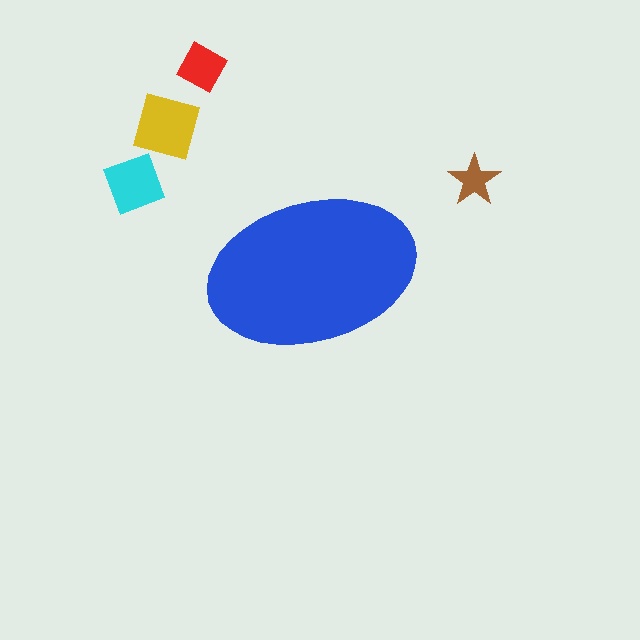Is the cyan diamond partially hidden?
No, the cyan diamond is fully visible.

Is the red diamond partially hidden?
No, the red diamond is fully visible.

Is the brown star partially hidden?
No, the brown star is fully visible.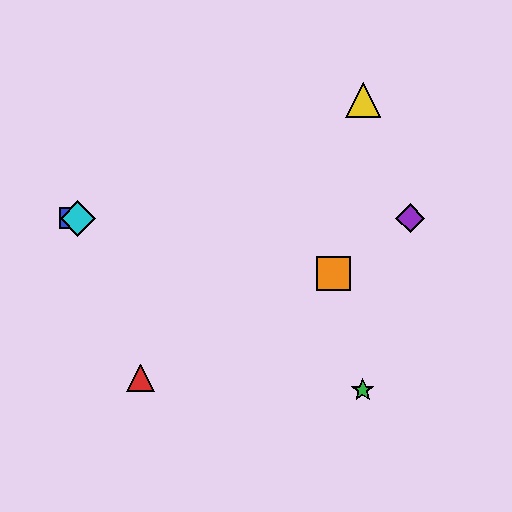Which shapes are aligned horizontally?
The blue square, the purple diamond, the cyan diamond are aligned horizontally.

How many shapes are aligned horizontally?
3 shapes (the blue square, the purple diamond, the cyan diamond) are aligned horizontally.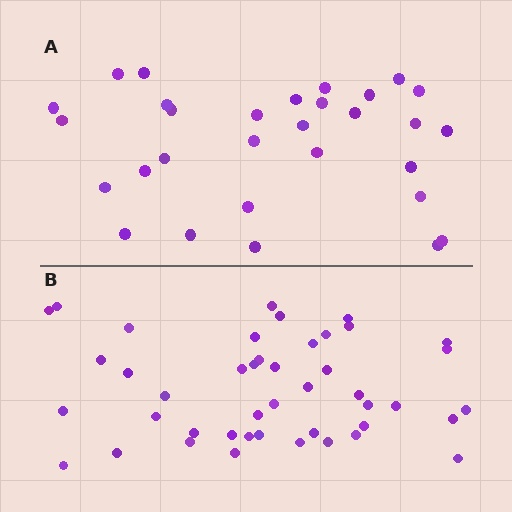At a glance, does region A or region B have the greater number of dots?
Region B (the bottom region) has more dots.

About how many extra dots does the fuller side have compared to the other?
Region B has approximately 15 more dots than region A.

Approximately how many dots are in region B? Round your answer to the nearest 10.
About 40 dots. (The exact count is 44, which rounds to 40.)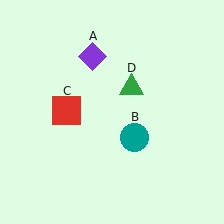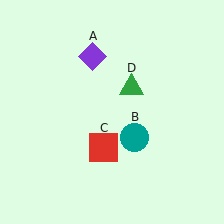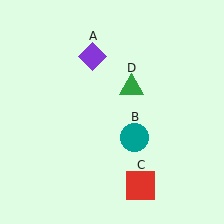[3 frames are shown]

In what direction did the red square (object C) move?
The red square (object C) moved down and to the right.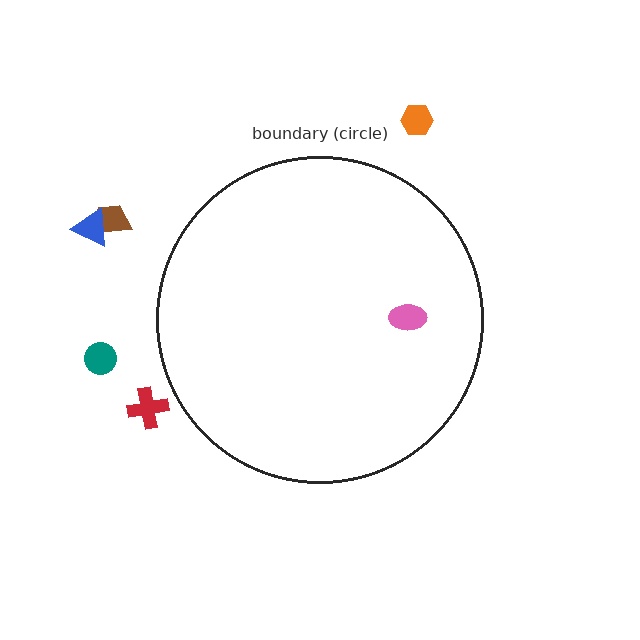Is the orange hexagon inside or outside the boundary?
Outside.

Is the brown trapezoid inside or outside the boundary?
Outside.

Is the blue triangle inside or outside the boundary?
Outside.